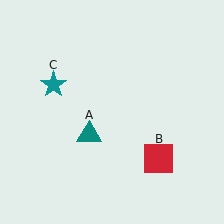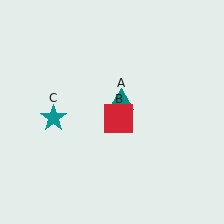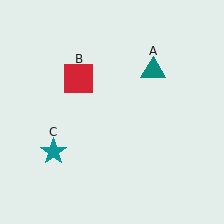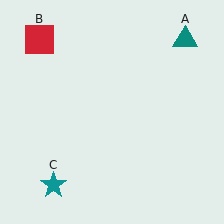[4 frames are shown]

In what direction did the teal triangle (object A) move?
The teal triangle (object A) moved up and to the right.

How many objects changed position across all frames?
3 objects changed position: teal triangle (object A), red square (object B), teal star (object C).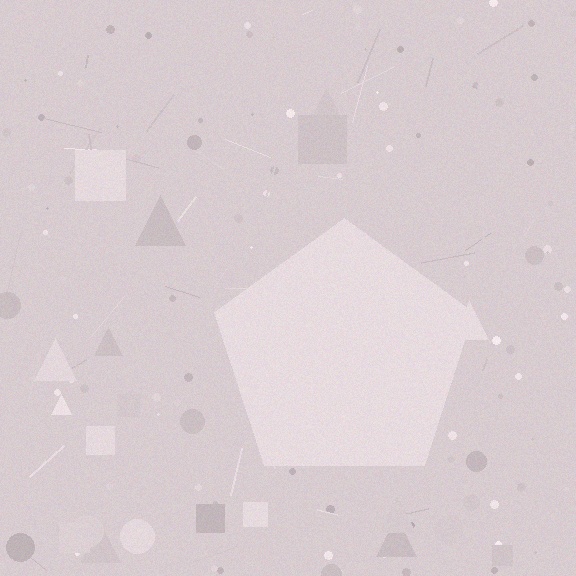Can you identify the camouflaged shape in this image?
The camouflaged shape is a pentagon.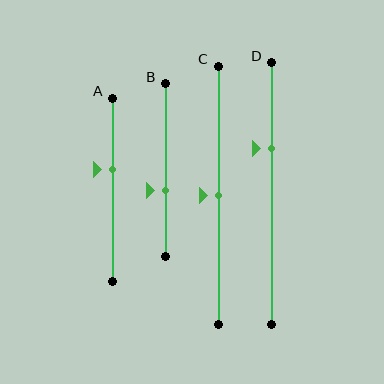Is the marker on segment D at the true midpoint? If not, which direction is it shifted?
No, the marker on segment D is shifted upward by about 17% of the segment length.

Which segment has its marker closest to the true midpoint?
Segment C has its marker closest to the true midpoint.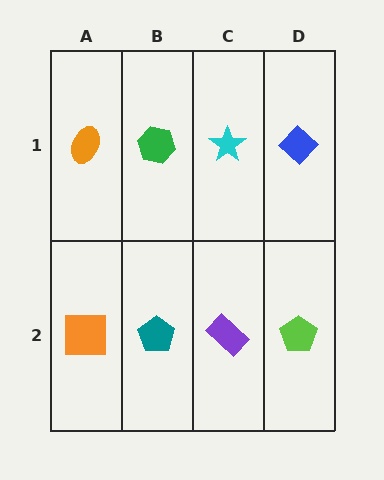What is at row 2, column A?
An orange square.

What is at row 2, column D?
A lime pentagon.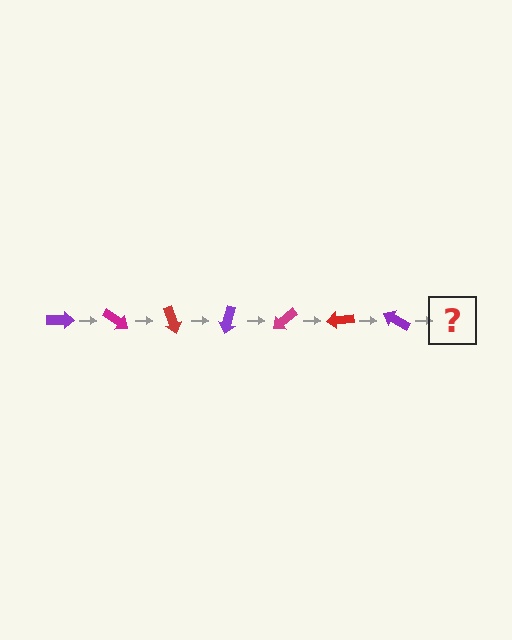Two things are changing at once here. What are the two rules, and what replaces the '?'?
The two rules are that it rotates 35 degrees each step and the color cycles through purple, magenta, and red. The '?' should be a magenta arrow, rotated 245 degrees from the start.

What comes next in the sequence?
The next element should be a magenta arrow, rotated 245 degrees from the start.